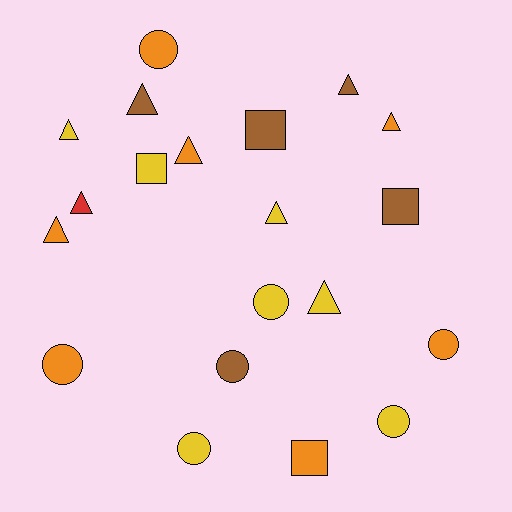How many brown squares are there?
There are 2 brown squares.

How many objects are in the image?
There are 20 objects.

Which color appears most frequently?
Orange, with 7 objects.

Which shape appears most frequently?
Triangle, with 9 objects.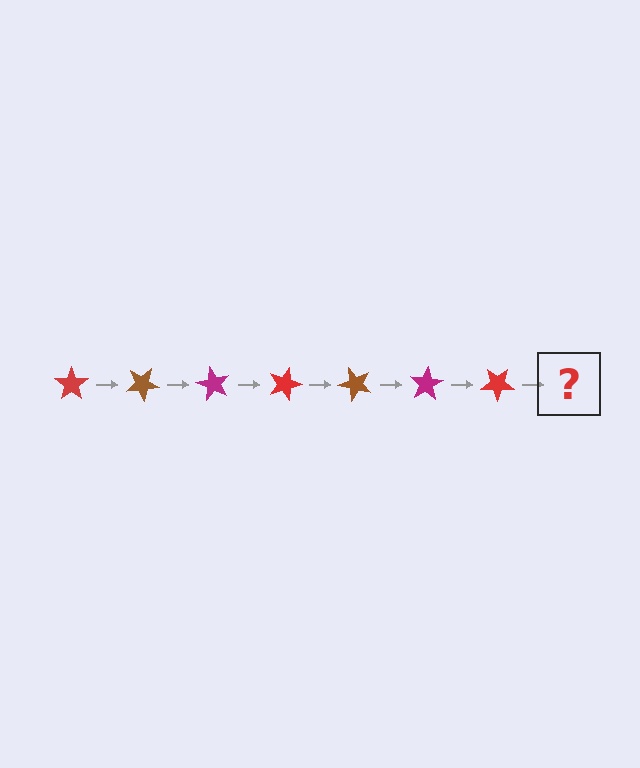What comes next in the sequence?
The next element should be a brown star, rotated 210 degrees from the start.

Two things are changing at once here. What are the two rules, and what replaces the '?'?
The two rules are that it rotates 30 degrees each step and the color cycles through red, brown, and magenta. The '?' should be a brown star, rotated 210 degrees from the start.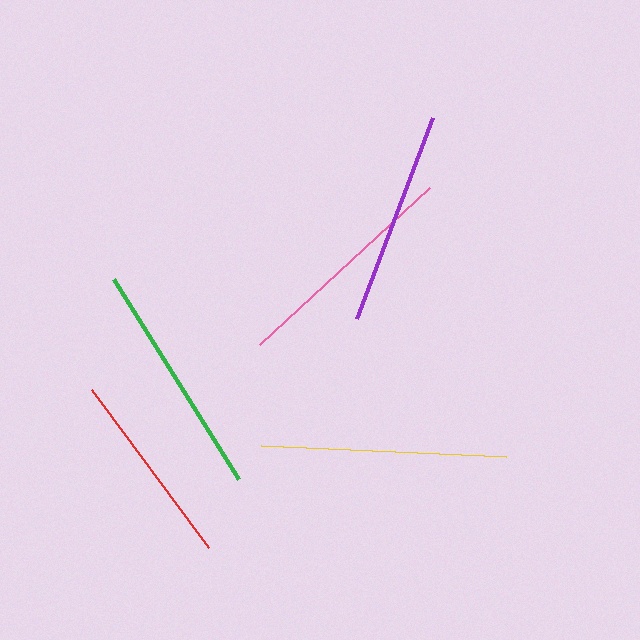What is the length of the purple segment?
The purple segment is approximately 214 pixels long.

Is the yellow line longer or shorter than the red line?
The yellow line is longer than the red line.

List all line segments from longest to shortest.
From longest to shortest: yellow, green, pink, purple, red.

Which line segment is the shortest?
The red line is the shortest at approximately 196 pixels.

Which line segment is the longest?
The yellow line is the longest at approximately 245 pixels.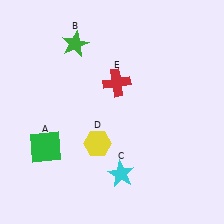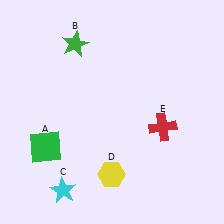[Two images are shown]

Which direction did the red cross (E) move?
The red cross (E) moved right.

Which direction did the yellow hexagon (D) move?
The yellow hexagon (D) moved down.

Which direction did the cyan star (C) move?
The cyan star (C) moved left.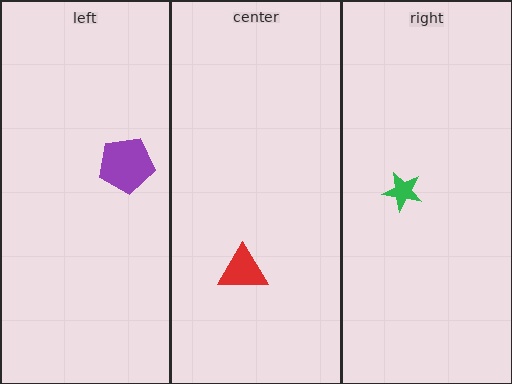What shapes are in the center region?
The red triangle.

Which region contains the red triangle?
The center region.